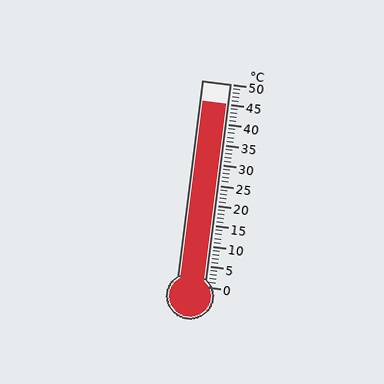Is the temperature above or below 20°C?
The temperature is above 20°C.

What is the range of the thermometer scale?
The thermometer scale ranges from 0°C to 50°C.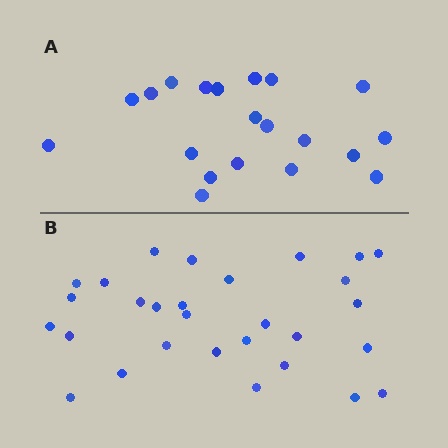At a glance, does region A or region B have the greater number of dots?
Region B (the bottom region) has more dots.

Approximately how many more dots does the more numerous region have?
Region B has roughly 8 or so more dots than region A.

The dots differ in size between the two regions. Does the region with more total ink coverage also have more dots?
No. Region A has more total ink coverage because its dots are larger, but region B actually contains more individual dots. Total area can be misleading — the number of items is what matters here.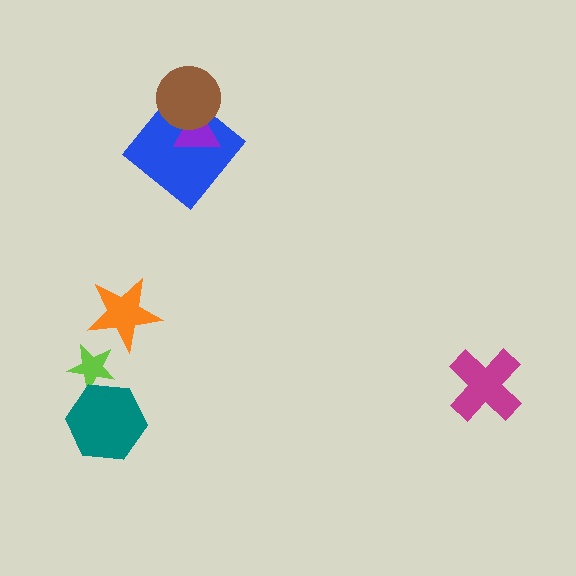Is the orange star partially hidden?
No, no other shape covers it.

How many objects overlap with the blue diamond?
2 objects overlap with the blue diamond.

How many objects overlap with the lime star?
1 object overlaps with the lime star.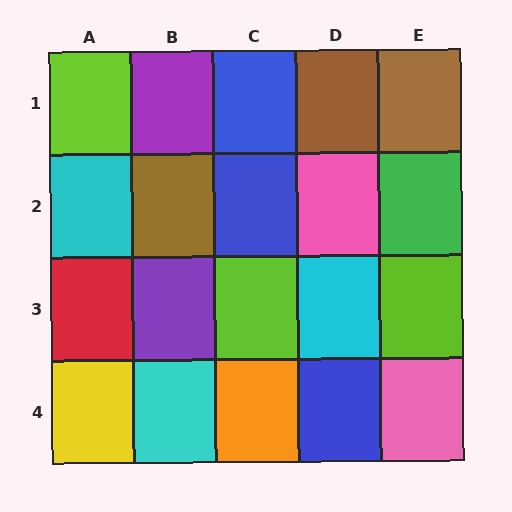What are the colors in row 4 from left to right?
Yellow, cyan, orange, blue, pink.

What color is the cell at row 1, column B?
Purple.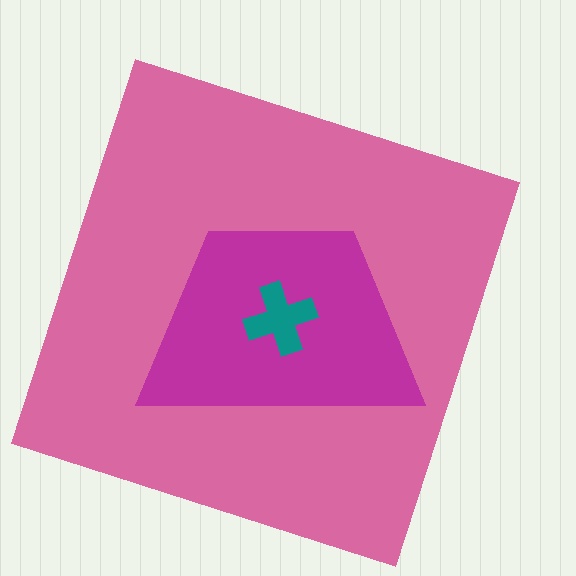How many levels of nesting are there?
3.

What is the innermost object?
The teal cross.